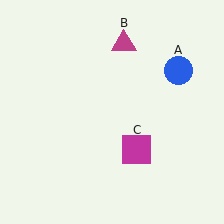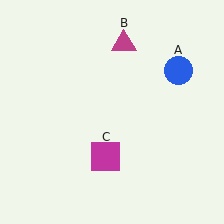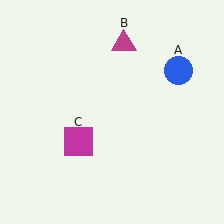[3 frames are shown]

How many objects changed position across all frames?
1 object changed position: magenta square (object C).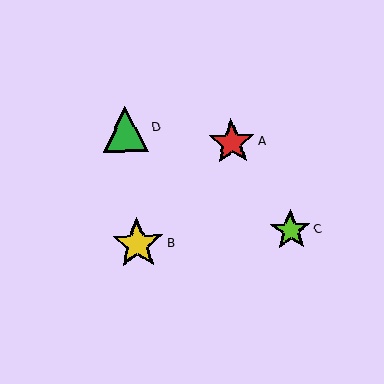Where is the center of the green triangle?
The center of the green triangle is at (125, 129).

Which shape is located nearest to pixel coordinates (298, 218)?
The lime star (labeled C) at (291, 230) is nearest to that location.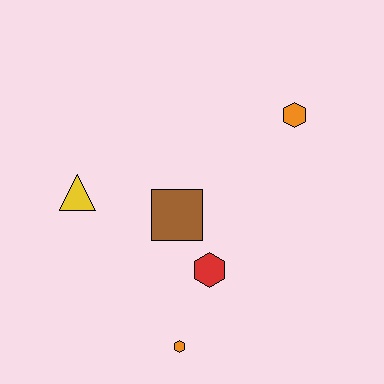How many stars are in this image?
There are no stars.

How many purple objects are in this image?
There are no purple objects.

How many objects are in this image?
There are 5 objects.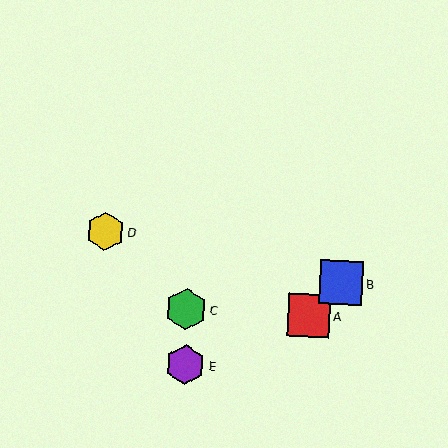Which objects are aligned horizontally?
Objects A, C are aligned horizontally.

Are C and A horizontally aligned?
Yes, both are at y≈309.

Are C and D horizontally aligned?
No, C is at y≈309 and D is at y≈231.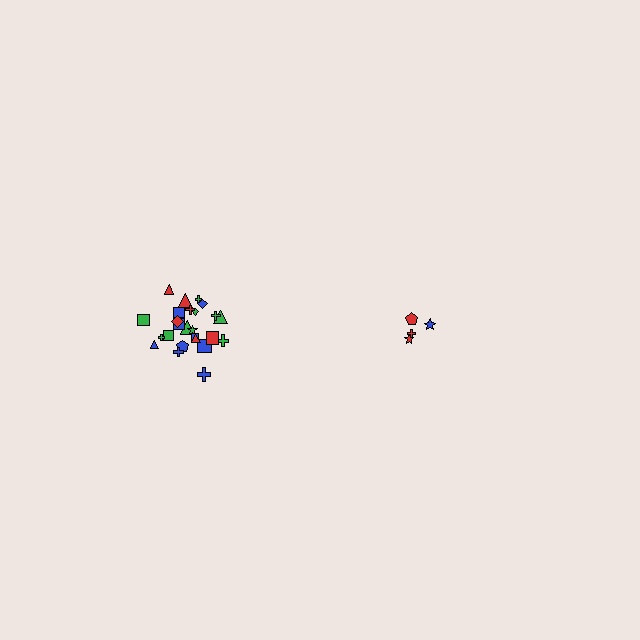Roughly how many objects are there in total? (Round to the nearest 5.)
Roughly 30 objects in total.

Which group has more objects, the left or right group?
The left group.